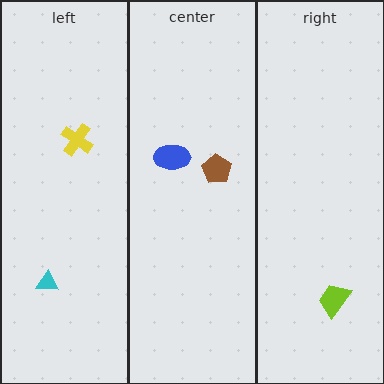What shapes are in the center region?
The blue ellipse, the brown pentagon.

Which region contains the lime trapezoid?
The right region.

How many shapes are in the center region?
2.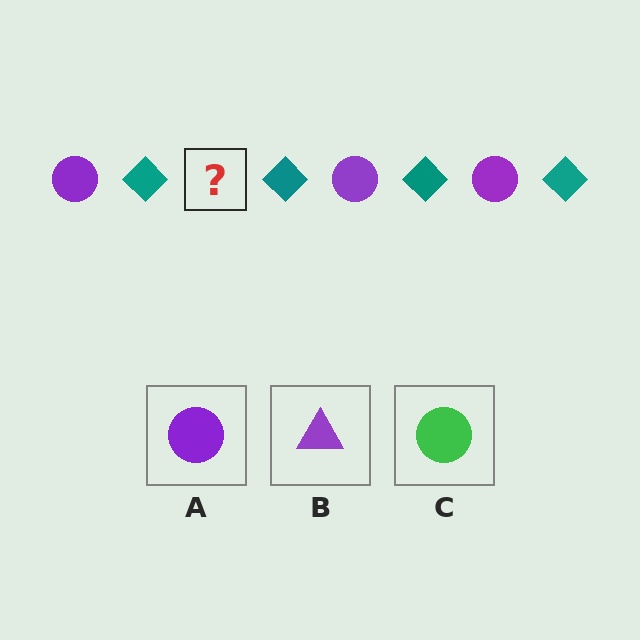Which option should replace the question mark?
Option A.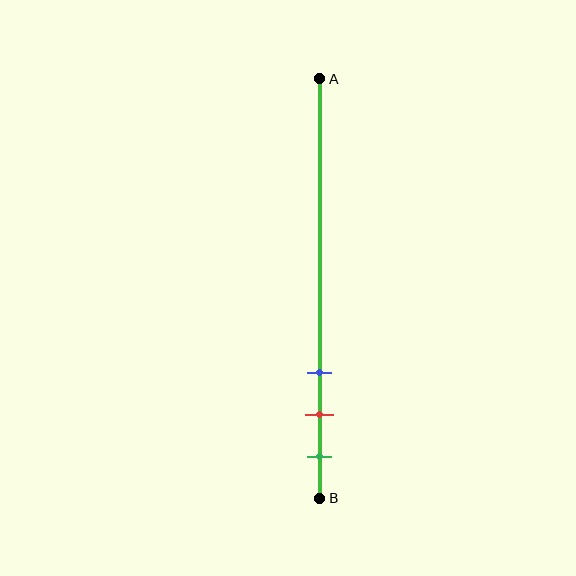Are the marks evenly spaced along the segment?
Yes, the marks are approximately evenly spaced.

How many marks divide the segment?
There are 3 marks dividing the segment.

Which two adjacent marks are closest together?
The red and green marks are the closest adjacent pair.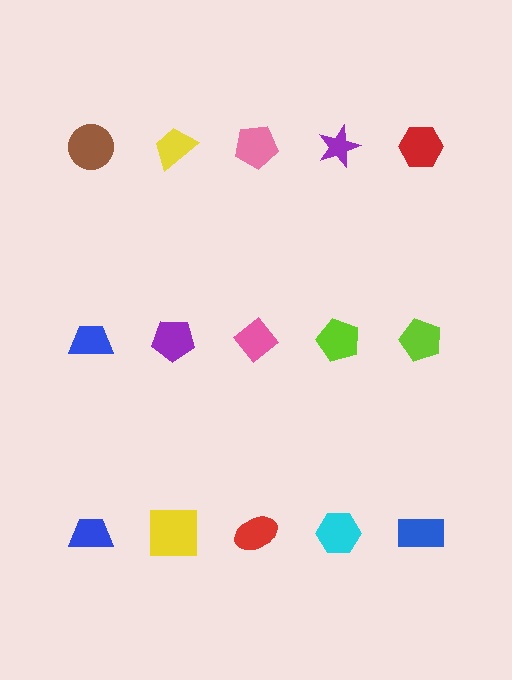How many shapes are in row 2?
5 shapes.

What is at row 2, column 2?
A purple pentagon.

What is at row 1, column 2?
A yellow trapezoid.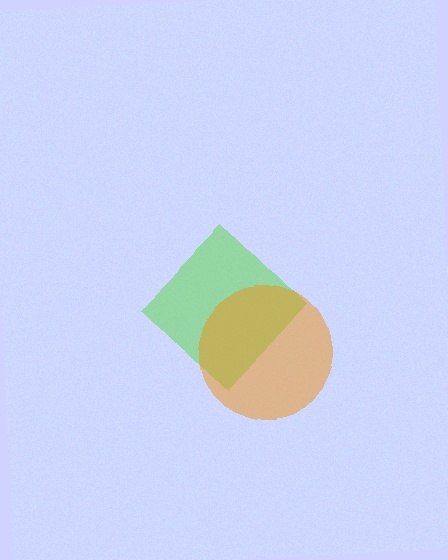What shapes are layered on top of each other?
The layered shapes are: a lime diamond, an orange circle.